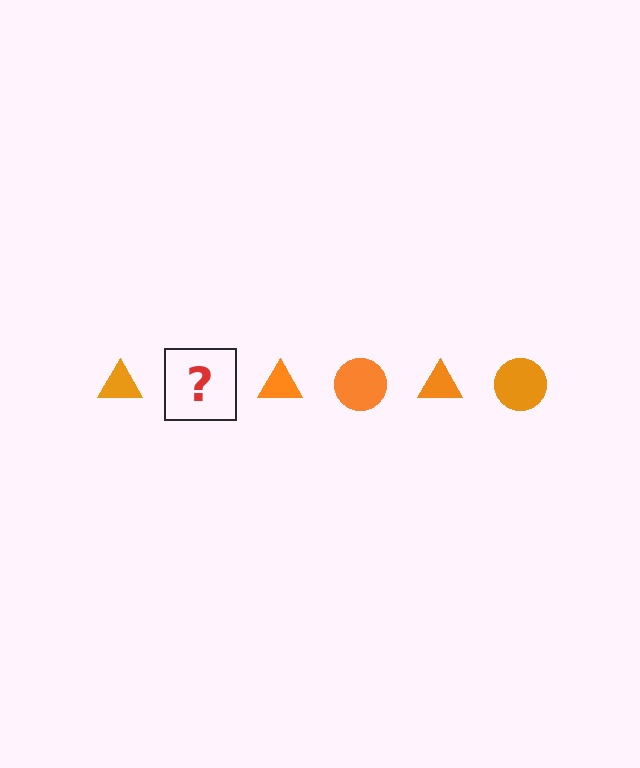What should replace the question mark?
The question mark should be replaced with an orange circle.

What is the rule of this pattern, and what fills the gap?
The rule is that the pattern cycles through triangle, circle shapes in orange. The gap should be filled with an orange circle.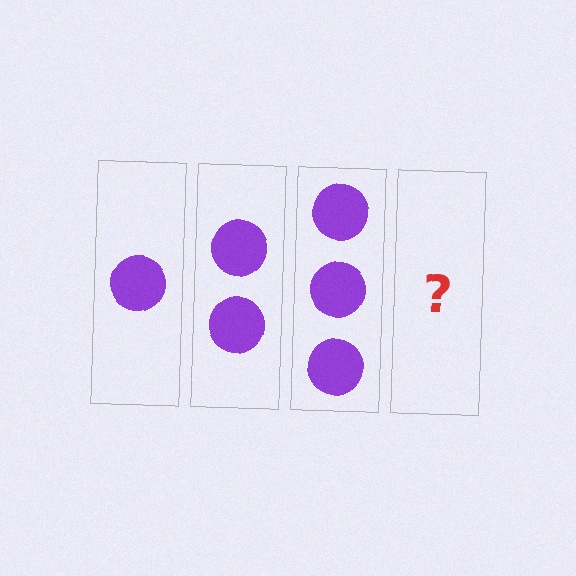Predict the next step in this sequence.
The next step is 4 circles.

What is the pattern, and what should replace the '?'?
The pattern is that each step adds one more circle. The '?' should be 4 circles.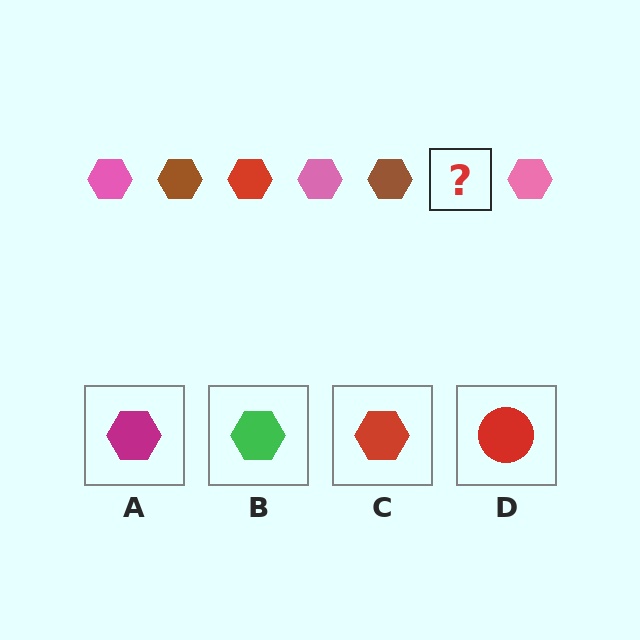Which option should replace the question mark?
Option C.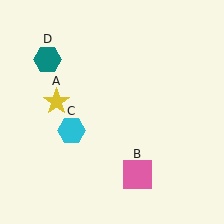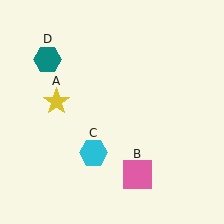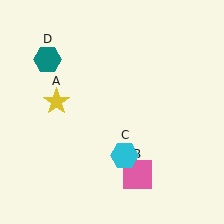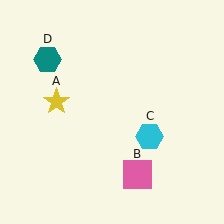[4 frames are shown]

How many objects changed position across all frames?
1 object changed position: cyan hexagon (object C).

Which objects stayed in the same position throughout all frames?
Yellow star (object A) and pink square (object B) and teal hexagon (object D) remained stationary.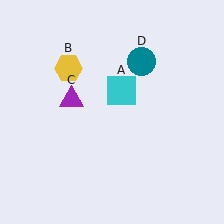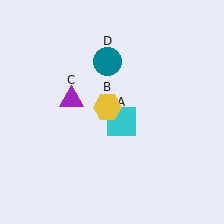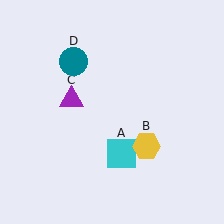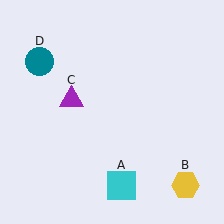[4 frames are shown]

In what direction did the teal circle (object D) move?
The teal circle (object D) moved left.